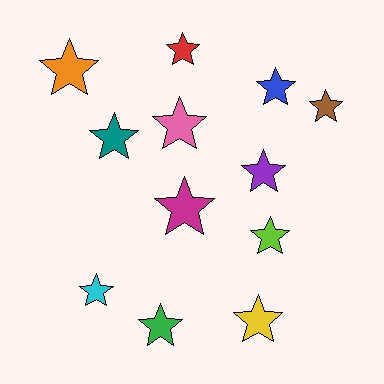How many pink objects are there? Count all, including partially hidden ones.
There is 1 pink object.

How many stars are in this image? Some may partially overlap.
There are 12 stars.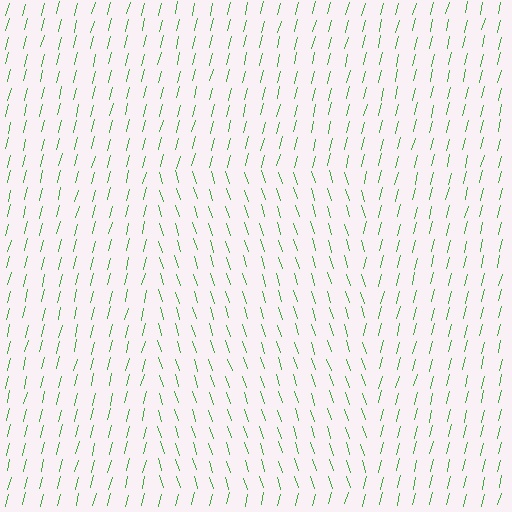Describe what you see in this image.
The image is filled with small green line segments. A rectangle region in the image has lines oriented differently from the surrounding lines, creating a visible texture boundary.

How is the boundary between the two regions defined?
The boundary is defined purely by a change in line orientation (approximately 32 degrees difference). All lines are the same color and thickness.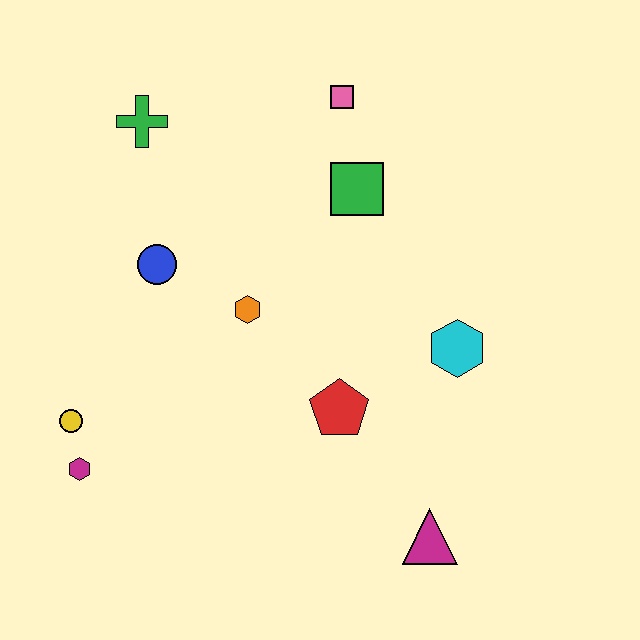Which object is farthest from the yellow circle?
The pink square is farthest from the yellow circle.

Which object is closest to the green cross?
The blue circle is closest to the green cross.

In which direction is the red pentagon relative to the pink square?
The red pentagon is below the pink square.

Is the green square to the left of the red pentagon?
No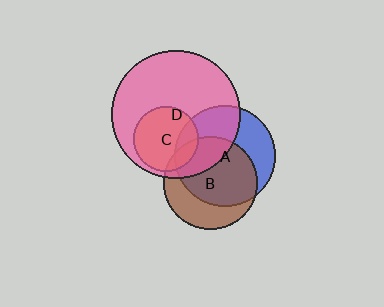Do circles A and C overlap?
Yes.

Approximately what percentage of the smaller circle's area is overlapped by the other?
Approximately 25%.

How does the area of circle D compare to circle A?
Approximately 1.6 times.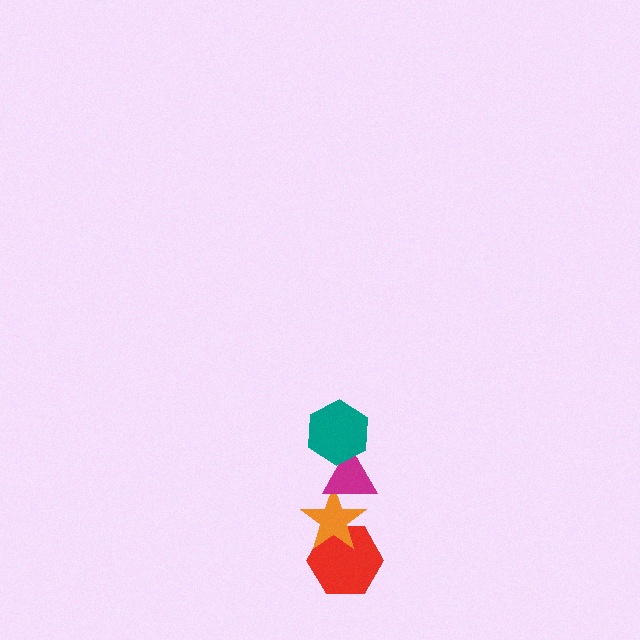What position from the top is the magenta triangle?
The magenta triangle is 2nd from the top.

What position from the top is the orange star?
The orange star is 3rd from the top.